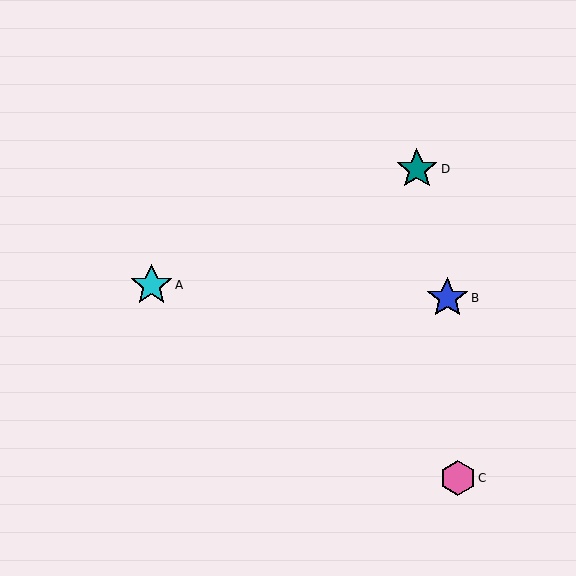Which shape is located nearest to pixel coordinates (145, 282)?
The cyan star (labeled A) at (152, 285) is nearest to that location.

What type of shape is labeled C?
Shape C is a pink hexagon.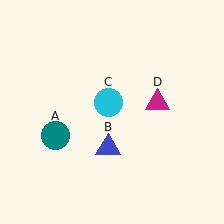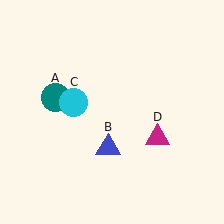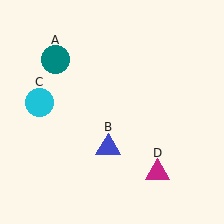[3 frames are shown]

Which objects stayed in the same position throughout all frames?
Blue triangle (object B) remained stationary.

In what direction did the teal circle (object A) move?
The teal circle (object A) moved up.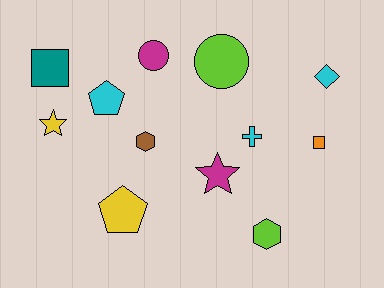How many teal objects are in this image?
There is 1 teal object.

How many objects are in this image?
There are 12 objects.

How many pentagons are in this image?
There are 2 pentagons.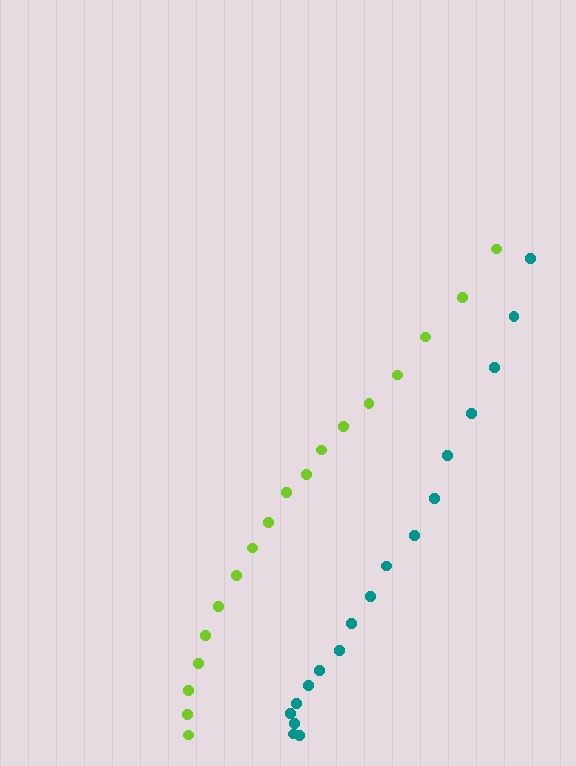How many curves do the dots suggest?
There are 2 distinct paths.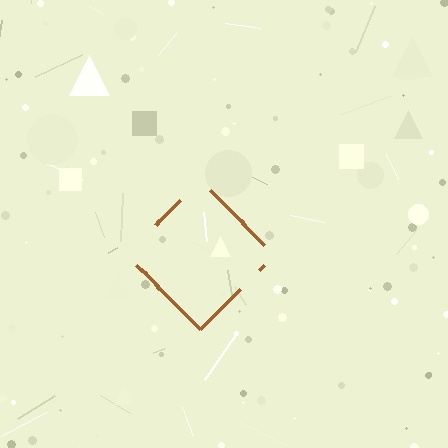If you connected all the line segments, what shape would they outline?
They would outline a diamond.